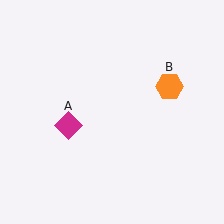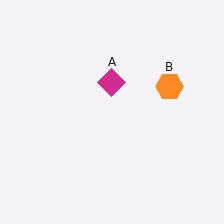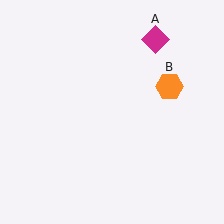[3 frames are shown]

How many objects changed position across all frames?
1 object changed position: magenta diamond (object A).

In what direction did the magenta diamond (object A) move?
The magenta diamond (object A) moved up and to the right.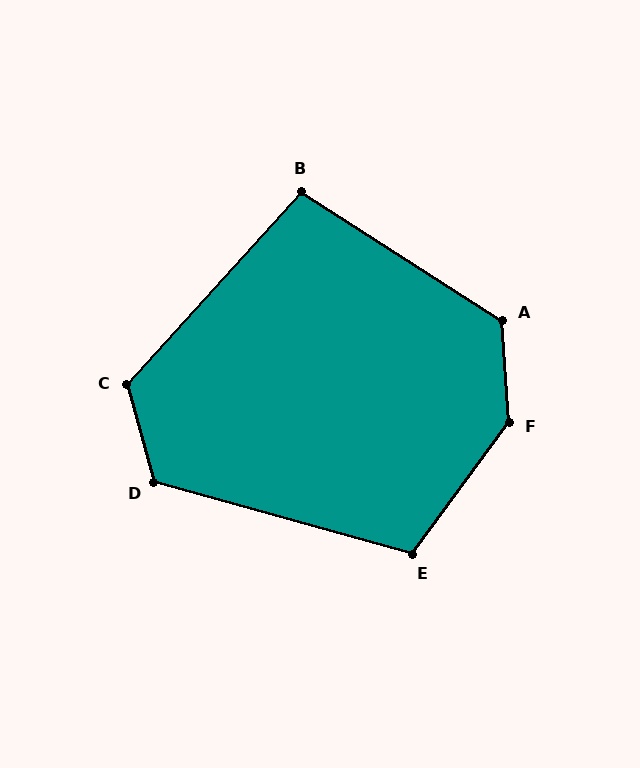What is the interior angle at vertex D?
Approximately 121 degrees (obtuse).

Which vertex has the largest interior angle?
F, at approximately 140 degrees.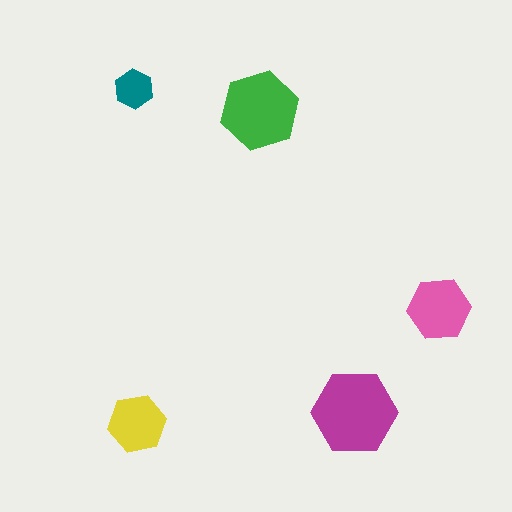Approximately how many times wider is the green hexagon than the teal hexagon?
About 2 times wider.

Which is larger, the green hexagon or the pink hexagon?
The green one.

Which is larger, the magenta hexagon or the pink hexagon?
The magenta one.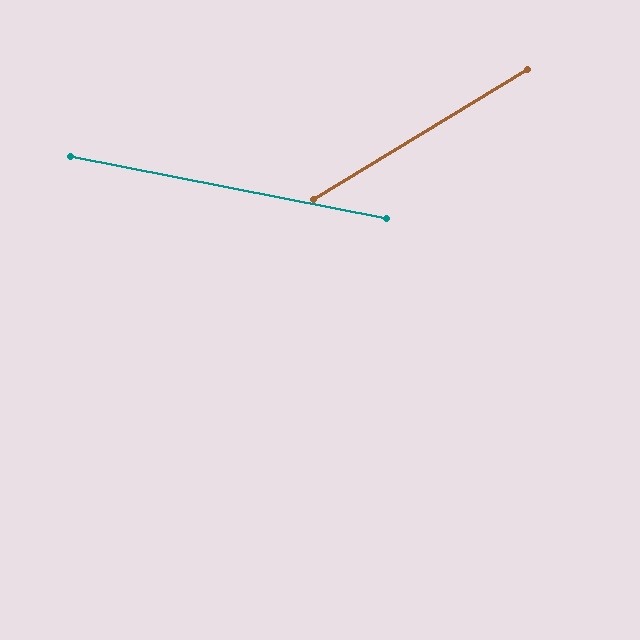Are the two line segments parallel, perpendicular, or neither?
Neither parallel nor perpendicular — they differ by about 42°.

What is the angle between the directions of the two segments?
Approximately 42 degrees.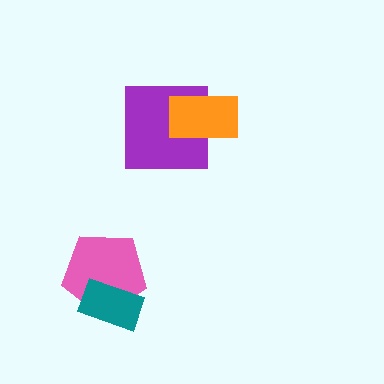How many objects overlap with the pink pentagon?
1 object overlaps with the pink pentagon.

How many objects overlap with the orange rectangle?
1 object overlaps with the orange rectangle.